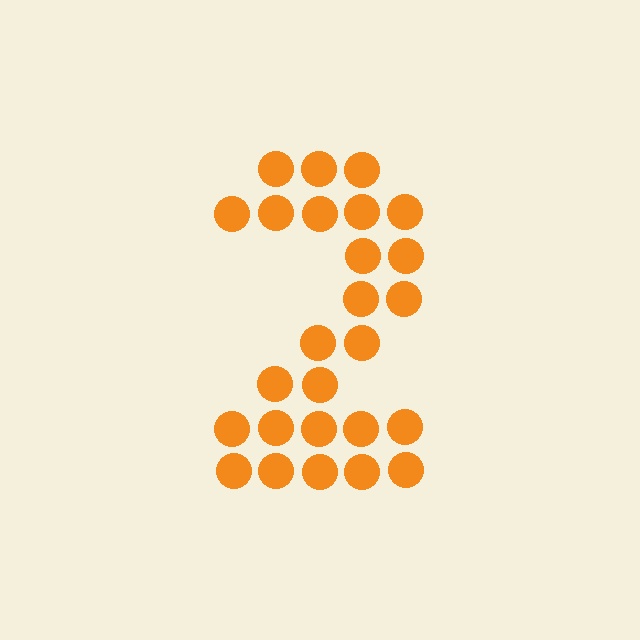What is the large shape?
The large shape is the digit 2.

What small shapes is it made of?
It is made of small circles.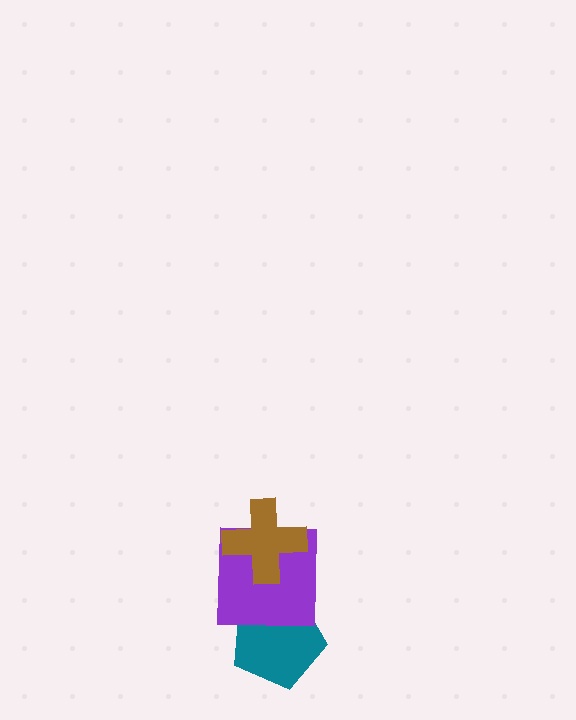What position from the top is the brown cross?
The brown cross is 1st from the top.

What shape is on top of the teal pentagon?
The purple square is on top of the teal pentagon.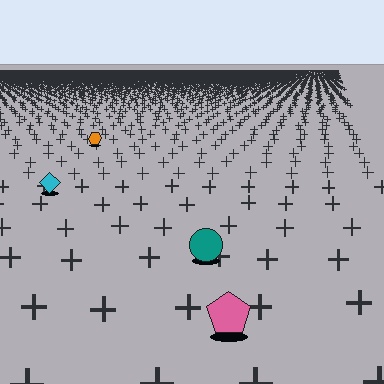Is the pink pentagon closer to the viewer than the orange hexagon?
Yes. The pink pentagon is closer — you can tell from the texture gradient: the ground texture is coarser near it.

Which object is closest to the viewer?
The pink pentagon is closest. The texture marks near it are larger and more spread out.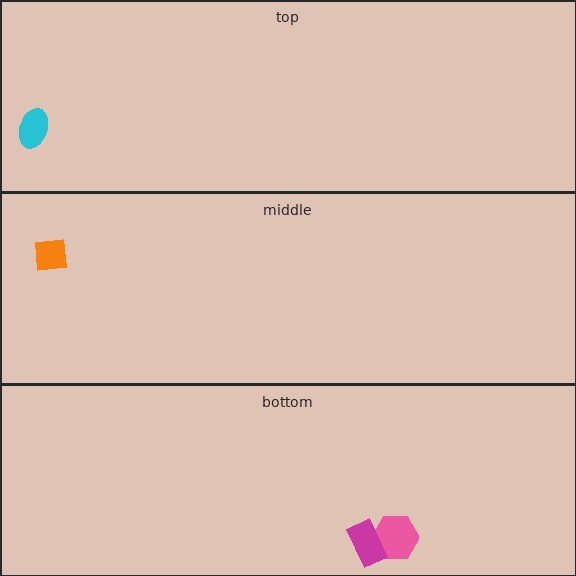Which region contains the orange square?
The middle region.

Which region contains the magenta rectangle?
The bottom region.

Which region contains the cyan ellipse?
The top region.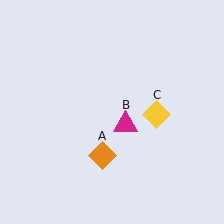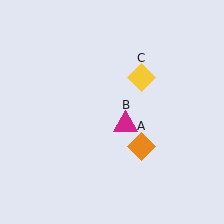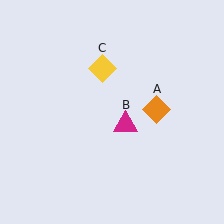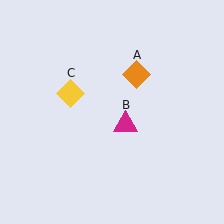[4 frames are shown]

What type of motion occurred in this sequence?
The orange diamond (object A), yellow diamond (object C) rotated counterclockwise around the center of the scene.